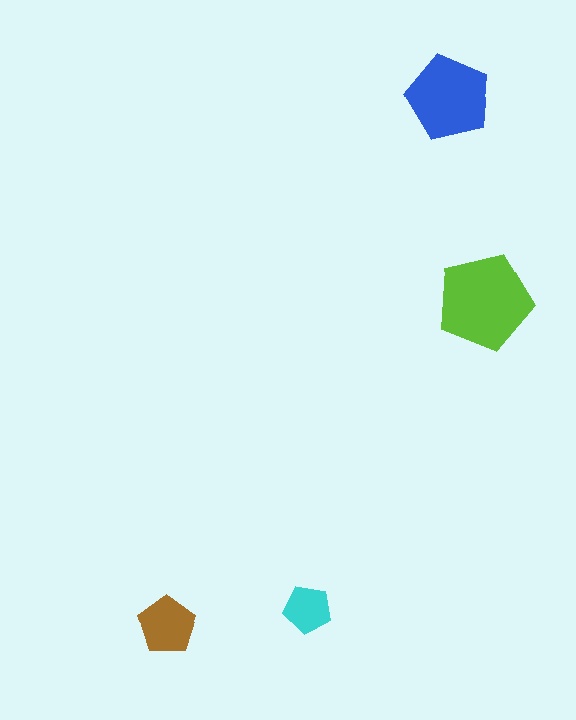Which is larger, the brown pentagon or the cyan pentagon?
The brown one.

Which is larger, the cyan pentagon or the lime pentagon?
The lime one.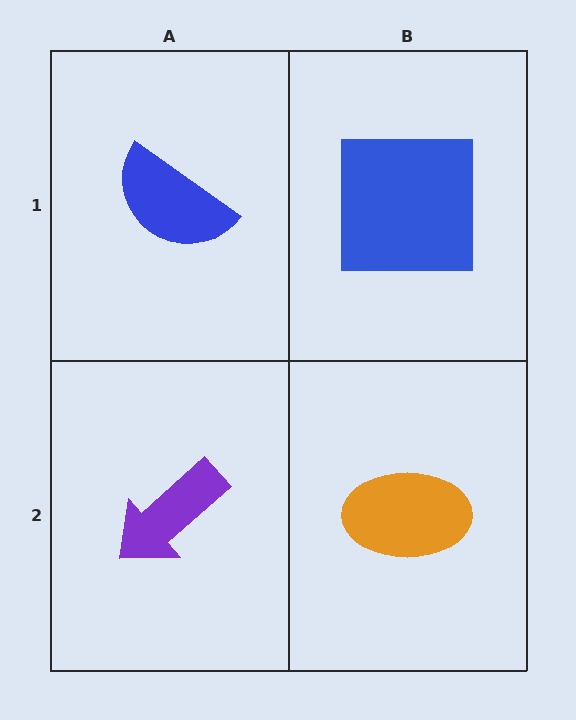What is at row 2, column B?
An orange ellipse.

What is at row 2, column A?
A purple arrow.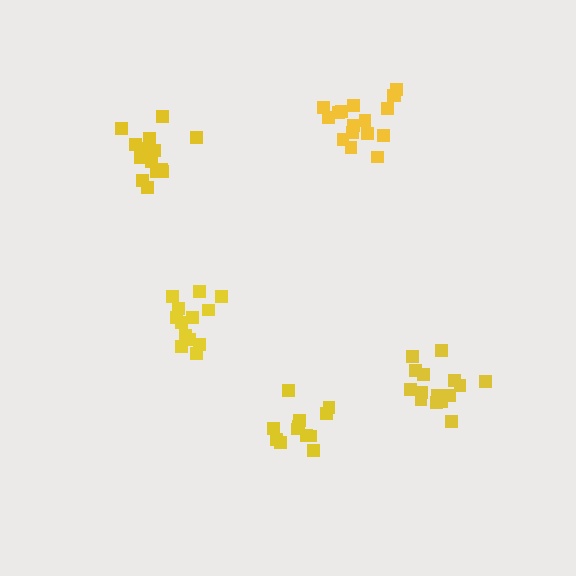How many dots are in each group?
Group 1: 13 dots, Group 2: 12 dots, Group 3: 17 dots, Group 4: 15 dots, Group 5: 15 dots (72 total).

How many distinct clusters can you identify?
There are 5 distinct clusters.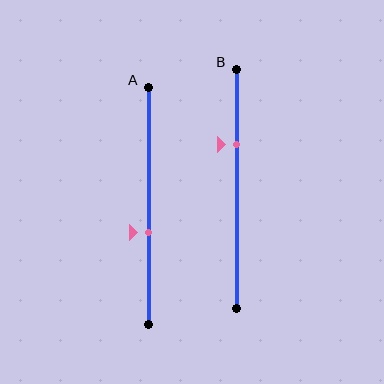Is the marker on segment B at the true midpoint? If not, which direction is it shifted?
No, the marker on segment B is shifted upward by about 18% of the segment length.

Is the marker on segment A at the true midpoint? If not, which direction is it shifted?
No, the marker on segment A is shifted downward by about 11% of the segment length.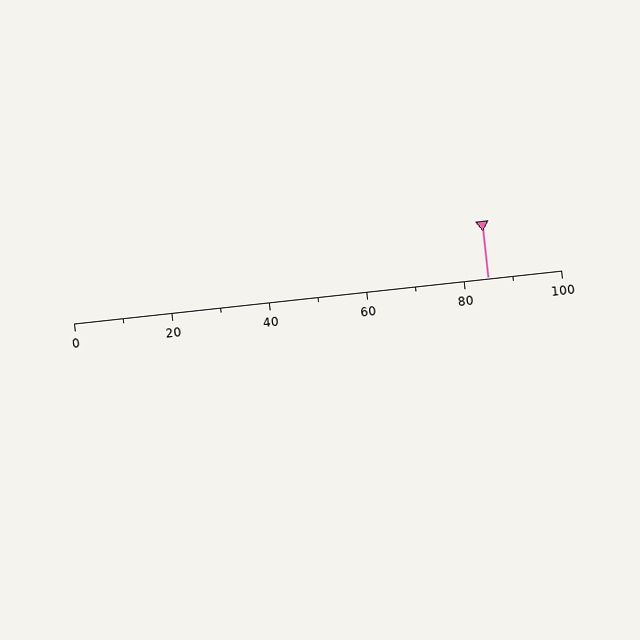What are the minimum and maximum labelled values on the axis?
The axis runs from 0 to 100.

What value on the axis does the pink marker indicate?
The marker indicates approximately 85.